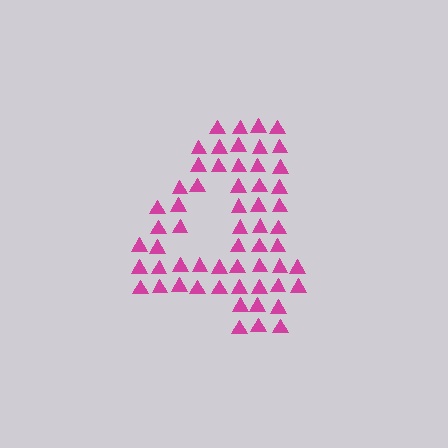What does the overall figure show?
The overall figure shows the digit 4.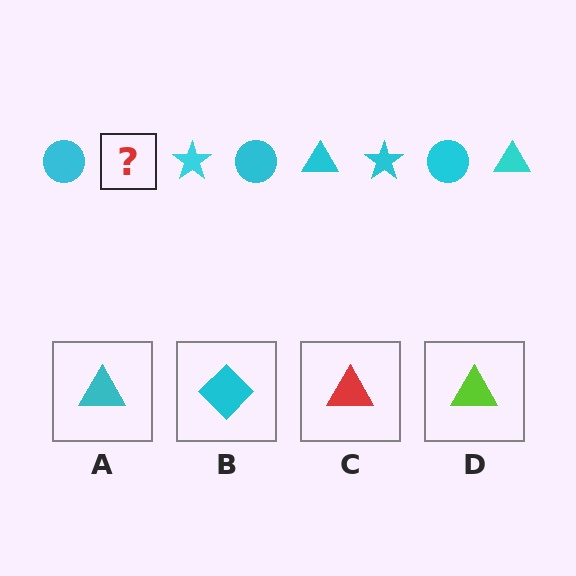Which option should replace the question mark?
Option A.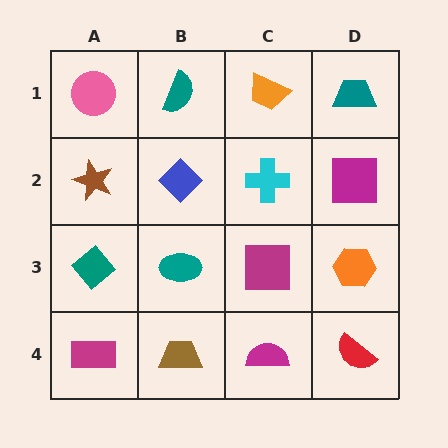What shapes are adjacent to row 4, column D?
An orange hexagon (row 3, column D), a magenta semicircle (row 4, column C).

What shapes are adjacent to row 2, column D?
A teal trapezoid (row 1, column D), an orange hexagon (row 3, column D), a cyan cross (row 2, column C).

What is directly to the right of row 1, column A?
A teal semicircle.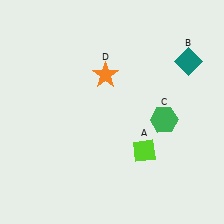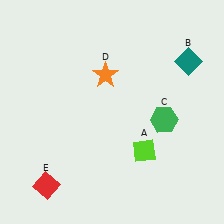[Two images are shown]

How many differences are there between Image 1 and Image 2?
There is 1 difference between the two images.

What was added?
A red diamond (E) was added in Image 2.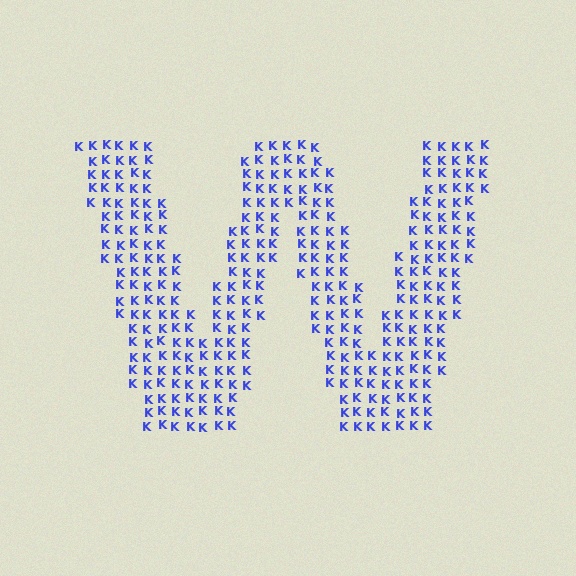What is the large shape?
The large shape is the letter W.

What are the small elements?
The small elements are letter K's.